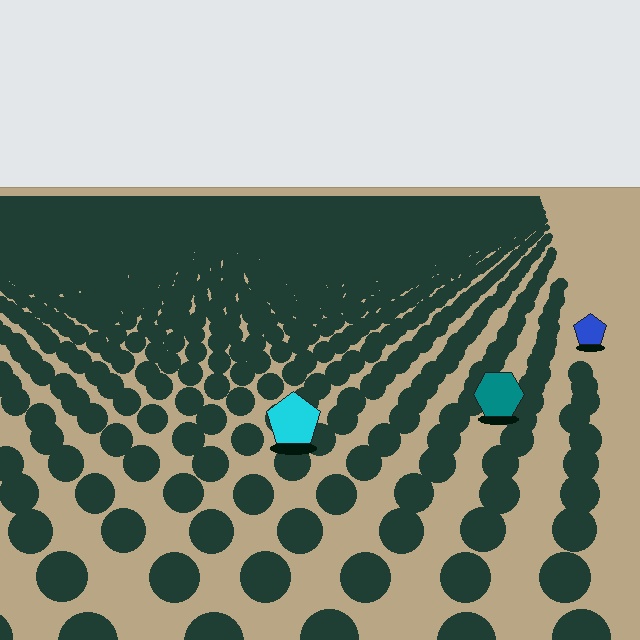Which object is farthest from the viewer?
The blue pentagon is farthest from the viewer. It appears smaller and the ground texture around it is denser.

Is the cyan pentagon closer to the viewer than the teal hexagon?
Yes. The cyan pentagon is closer — you can tell from the texture gradient: the ground texture is coarser near it.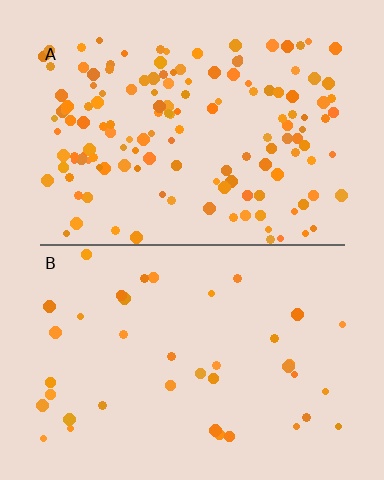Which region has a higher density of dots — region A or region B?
A (the top).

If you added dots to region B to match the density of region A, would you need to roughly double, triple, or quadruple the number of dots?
Approximately quadruple.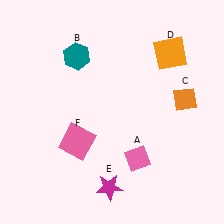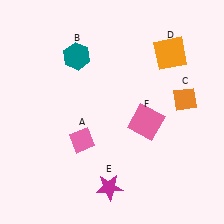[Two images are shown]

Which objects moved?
The objects that moved are: the pink diamond (A), the pink square (F).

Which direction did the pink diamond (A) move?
The pink diamond (A) moved left.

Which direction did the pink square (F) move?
The pink square (F) moved right.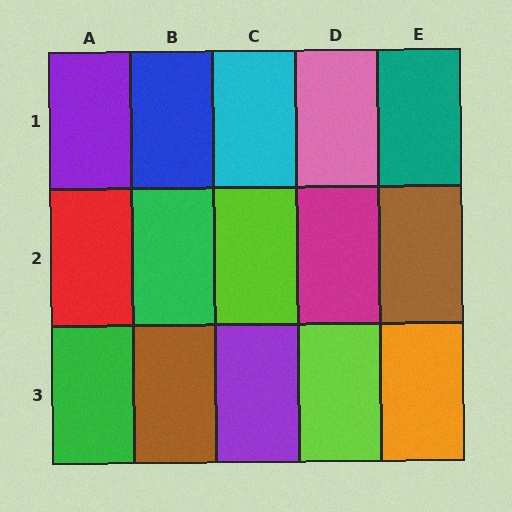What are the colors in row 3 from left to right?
Green, brown, purple, lime, orange.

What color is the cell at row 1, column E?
Teal.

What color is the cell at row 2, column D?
Magenta.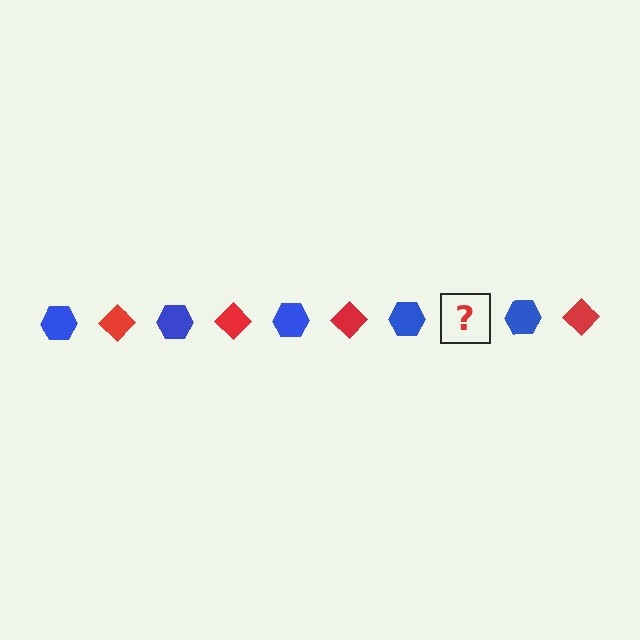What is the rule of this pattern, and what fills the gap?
The rule is that the pattern alternates between blue hexagon and red diamond. The gap should be filled with a red diamond.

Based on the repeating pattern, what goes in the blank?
The blank should be a red diamond.